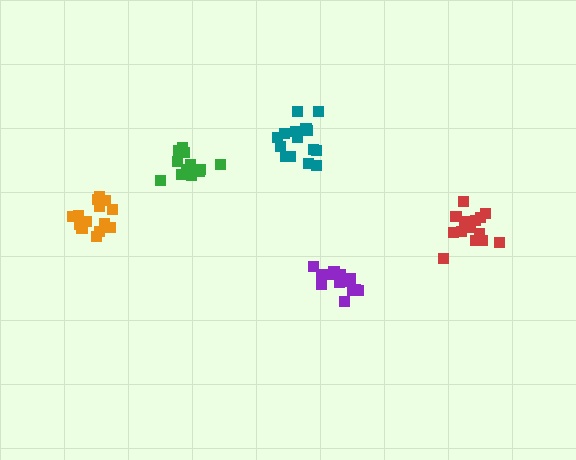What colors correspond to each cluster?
The clusters are colored: green, purple, red, orange, teal.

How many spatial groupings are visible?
There are 5 spatial groupings.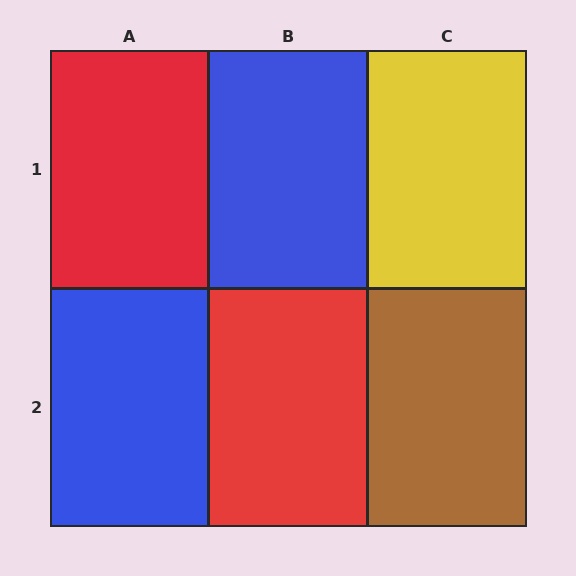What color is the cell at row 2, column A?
Blue.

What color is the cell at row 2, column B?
Red.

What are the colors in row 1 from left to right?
Red, blue, yellow.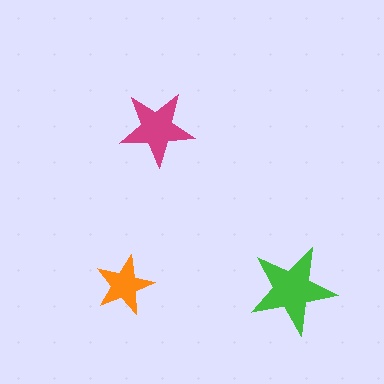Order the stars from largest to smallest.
the green one, the magenta one, the orange one.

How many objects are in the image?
There are 3 objects in the image.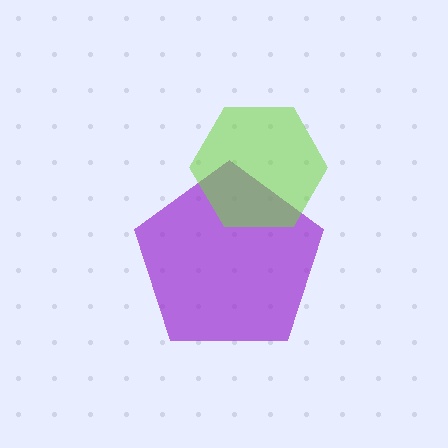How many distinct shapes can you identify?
There are 2 distinct shapes: a purple pentagon, a lime hexagon.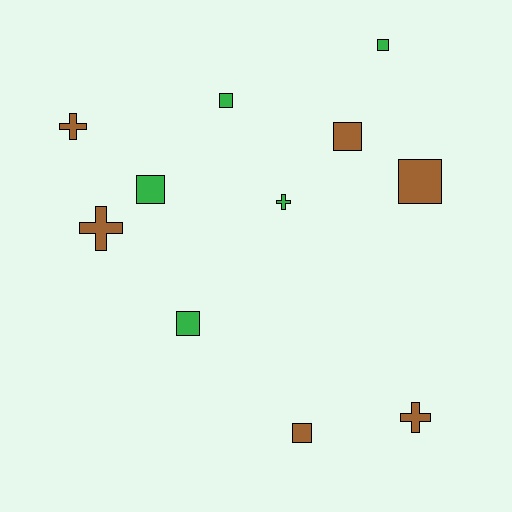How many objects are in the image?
There are 11 objects.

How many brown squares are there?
There are 3 brown squares.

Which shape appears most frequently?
Square, with 7 objects.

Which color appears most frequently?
Brown, with 6 objects.